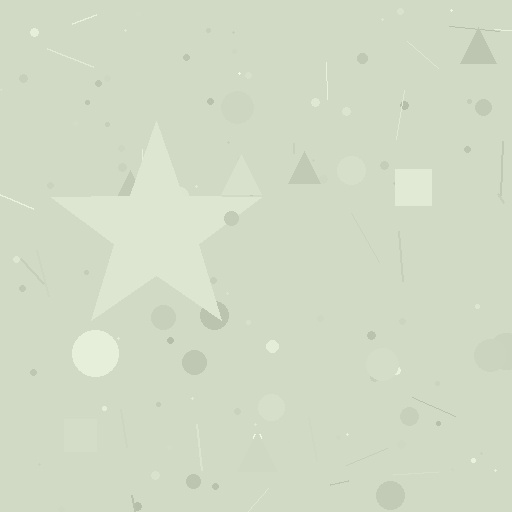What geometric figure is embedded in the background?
A star is embedded in the background.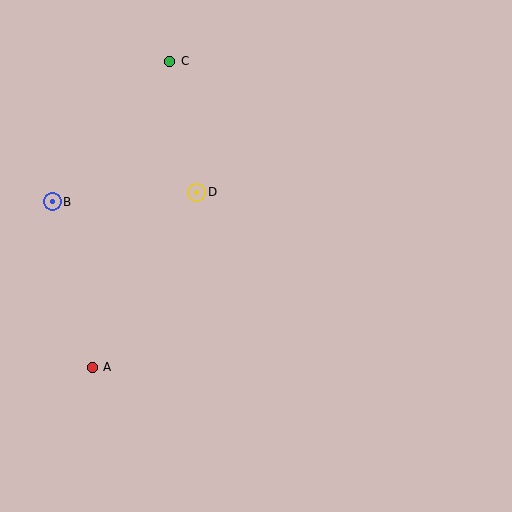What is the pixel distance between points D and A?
The distance between D and A is 204 pixels.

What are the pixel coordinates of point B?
Point B is at (52, 202).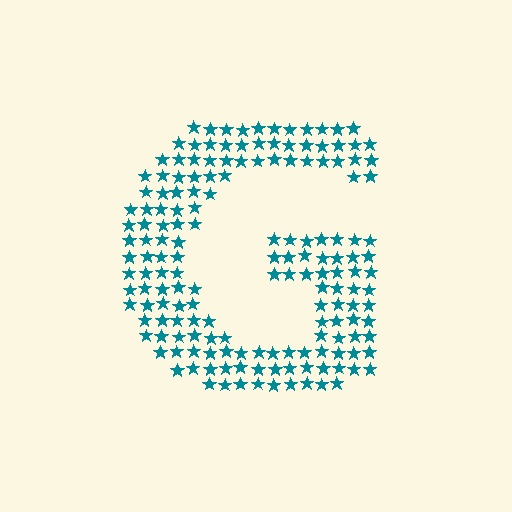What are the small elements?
The small elements are stars.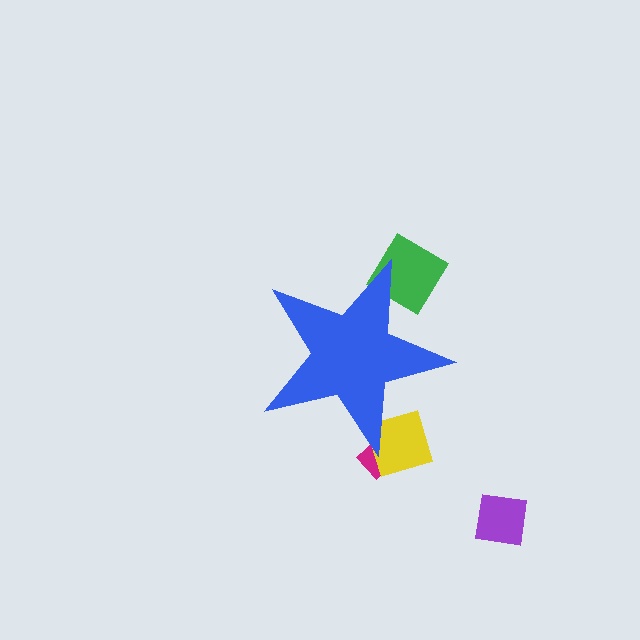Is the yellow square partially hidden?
Yes, the yellow square is partially hidden behind the blue star.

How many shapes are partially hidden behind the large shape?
4 shapes are partially hidden.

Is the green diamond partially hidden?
Yes, the green diamond is partially hidden behind the blue star.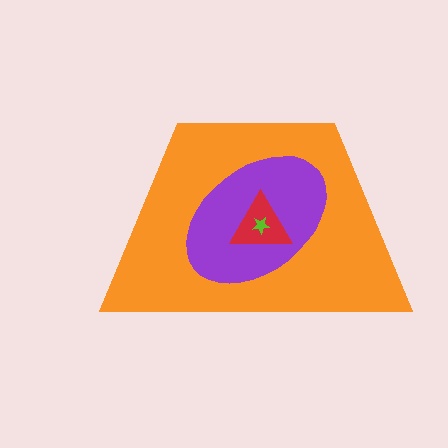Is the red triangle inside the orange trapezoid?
Yes.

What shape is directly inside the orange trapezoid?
The purple ellipse.